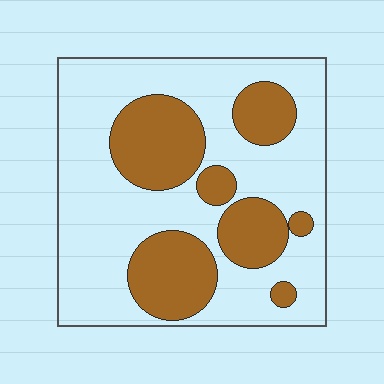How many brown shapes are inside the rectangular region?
7.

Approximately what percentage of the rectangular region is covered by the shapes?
Approximately 30%.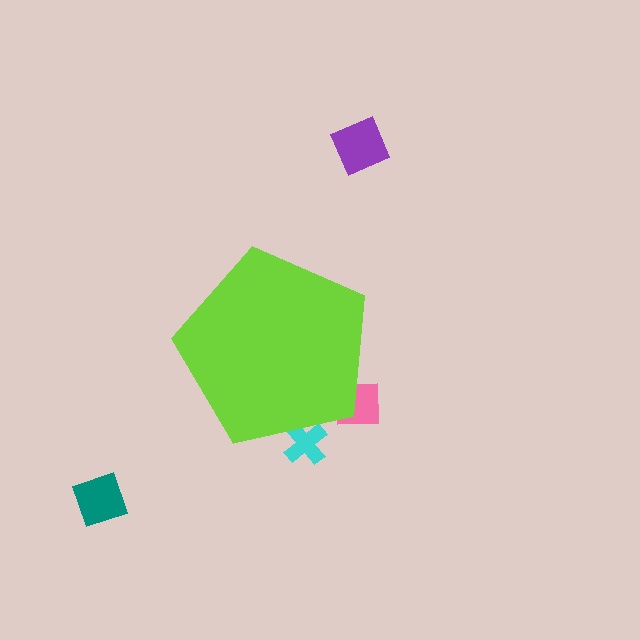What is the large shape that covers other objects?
A lime pentagon.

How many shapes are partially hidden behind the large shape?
2 shapes are partially hidden.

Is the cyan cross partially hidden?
Yes, the cyan cross is partially hidden behind the lime pentagon.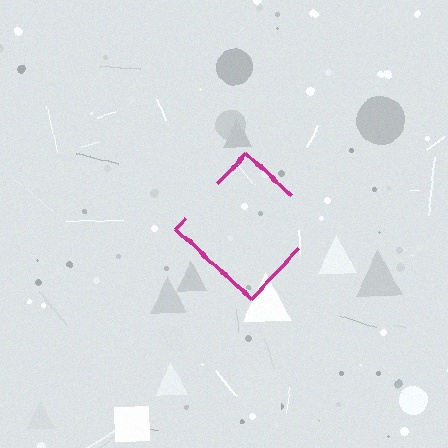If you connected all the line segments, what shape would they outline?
They would outline a diamond.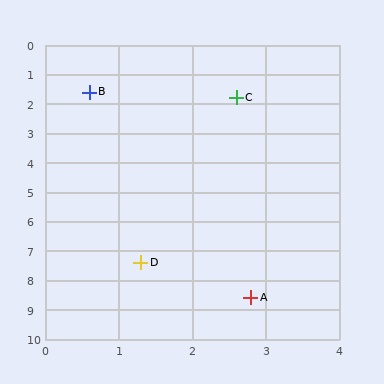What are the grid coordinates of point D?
Point D is at approximately (1.3, 7.4).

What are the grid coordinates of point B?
Point B is at approximately (0.6, 1.6).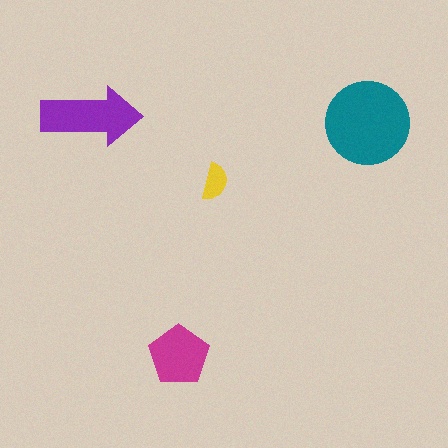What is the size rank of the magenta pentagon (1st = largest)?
3rd.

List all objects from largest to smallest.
The teal circle, the purple arrow, the magenta pentagon, the yellow semicircle.